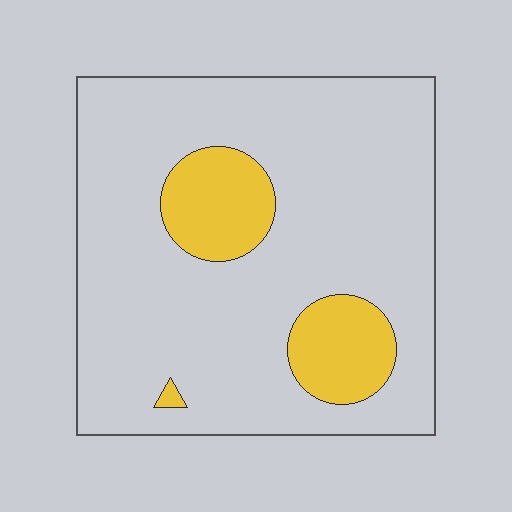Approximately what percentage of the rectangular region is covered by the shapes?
Approximately 15%.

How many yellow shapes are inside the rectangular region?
3.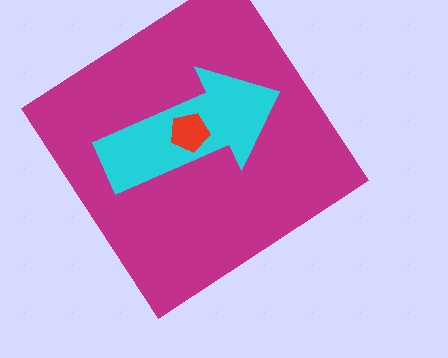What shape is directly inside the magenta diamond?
The cyan arrow.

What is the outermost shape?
The magenta diamond.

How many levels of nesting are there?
3.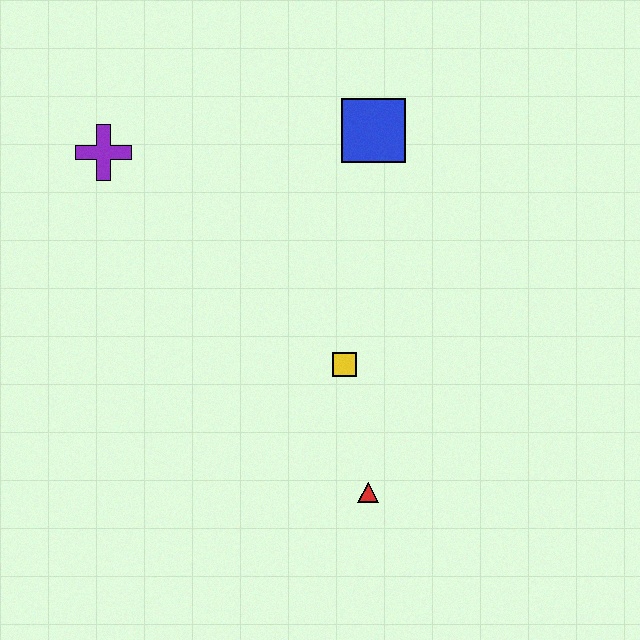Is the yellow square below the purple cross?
Yes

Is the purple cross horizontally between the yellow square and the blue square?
No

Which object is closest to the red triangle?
The yellow square is closest to the red triangle.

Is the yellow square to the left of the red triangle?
Yes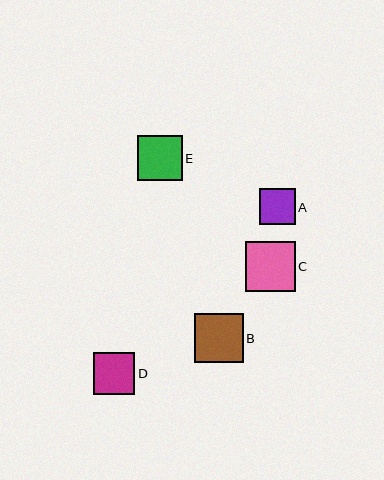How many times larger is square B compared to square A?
Square B is approximately 1.4 times the size of square A.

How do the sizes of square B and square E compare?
Square B and square E are approximately the same size.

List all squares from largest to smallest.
From largest to smallest: C, B, E, D, A.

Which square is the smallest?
Square A is the smallest with a size of approximately 36 pixels.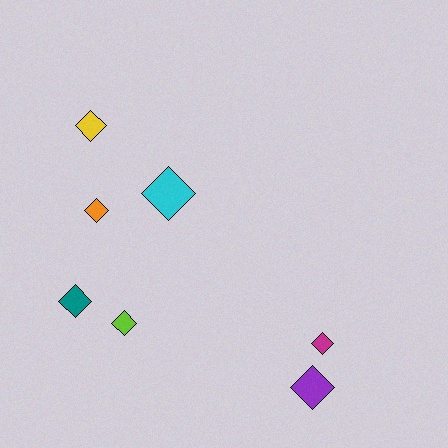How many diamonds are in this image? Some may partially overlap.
There are 7 diamonds.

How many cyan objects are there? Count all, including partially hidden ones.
There is 1 cyan object.